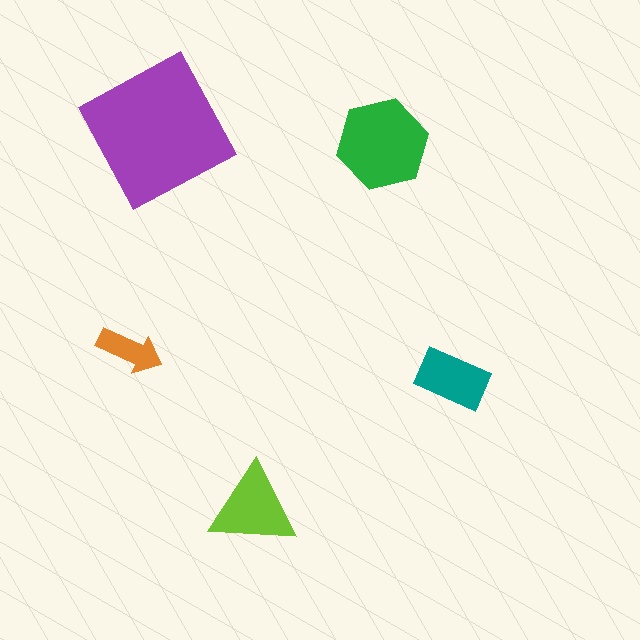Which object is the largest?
The purple square.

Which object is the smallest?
The orange arrow.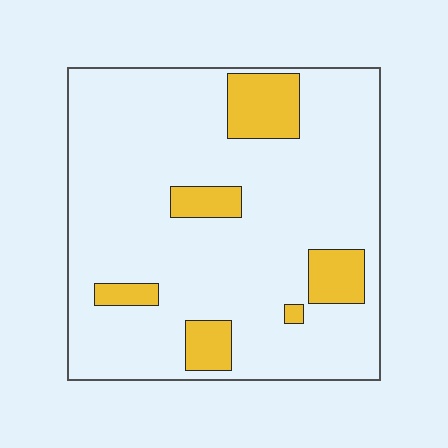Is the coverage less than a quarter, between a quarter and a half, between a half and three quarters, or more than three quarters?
Less than a quarter.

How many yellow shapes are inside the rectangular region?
6.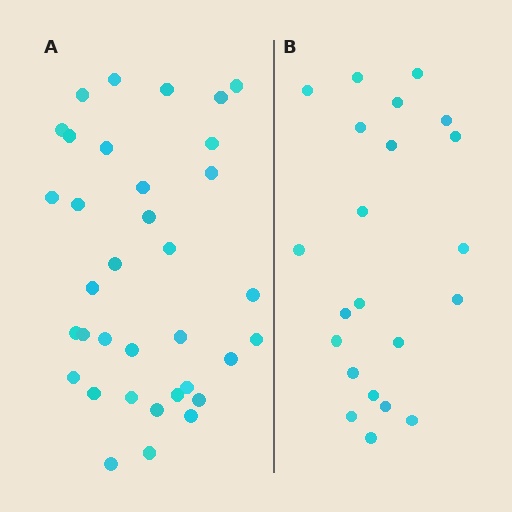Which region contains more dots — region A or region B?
Region A (the left region) has more dots.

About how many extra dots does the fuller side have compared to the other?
Region A has approximately 15 more dots than region B.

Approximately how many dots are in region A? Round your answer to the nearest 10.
About 40 dots. (The exact count is 35, which rounds to 40.)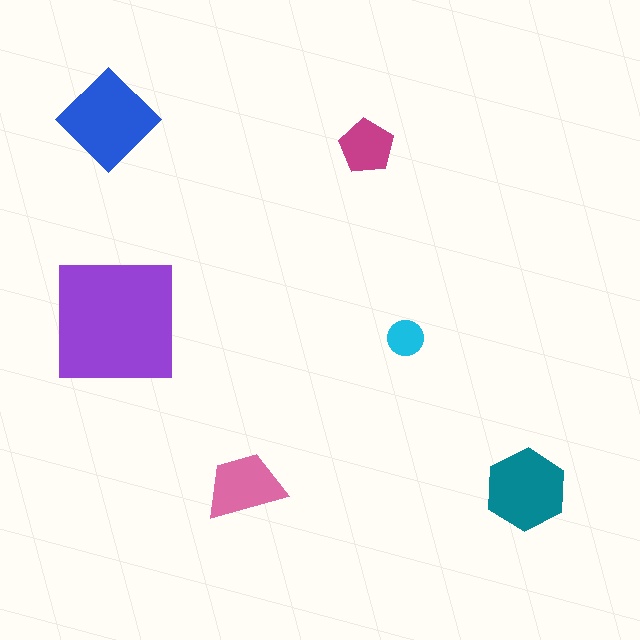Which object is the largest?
The purple square.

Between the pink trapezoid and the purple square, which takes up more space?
The purple square.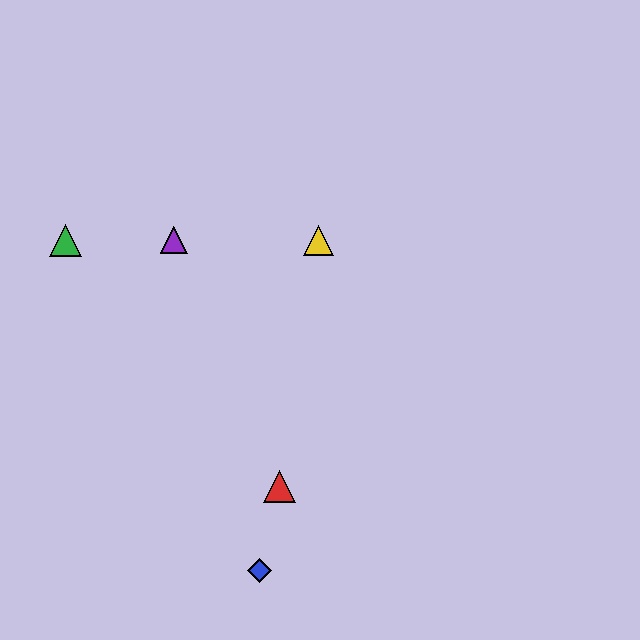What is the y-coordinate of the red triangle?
The red triangle is at y≈486.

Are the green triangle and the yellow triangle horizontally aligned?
Yes, both are at y≈240.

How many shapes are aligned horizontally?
3 shapes (the green triangle, the yellow triangle, the purple triangle) are aligned horizontally.